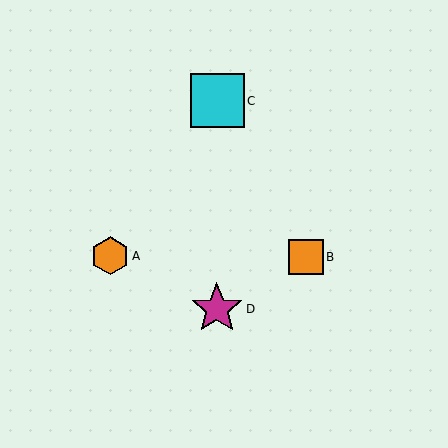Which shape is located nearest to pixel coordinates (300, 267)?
The orange square (labeled B) at (306, 257) is nearest to that location.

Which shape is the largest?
The cyan square (labeled C) is the largest.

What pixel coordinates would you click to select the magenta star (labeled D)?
Click at (217, 309) to select the magenta star D.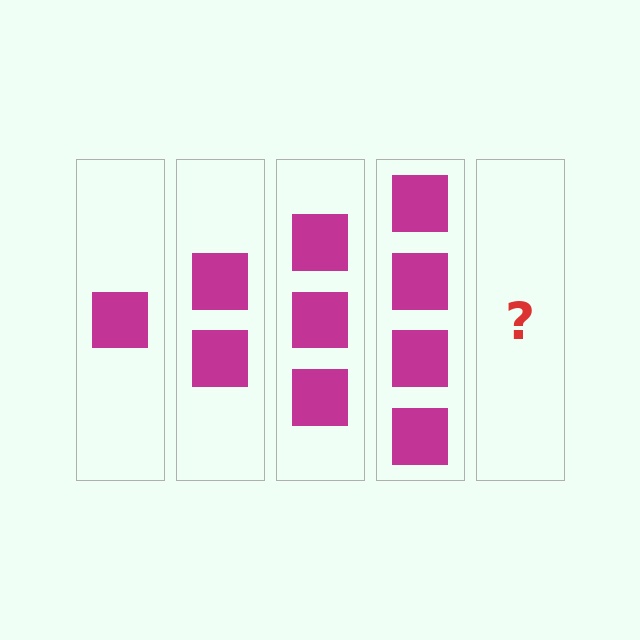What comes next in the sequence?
The next element should be 5 squares.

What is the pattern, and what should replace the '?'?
The pattern is that each step adds one more square. The '?' should be 5 squares.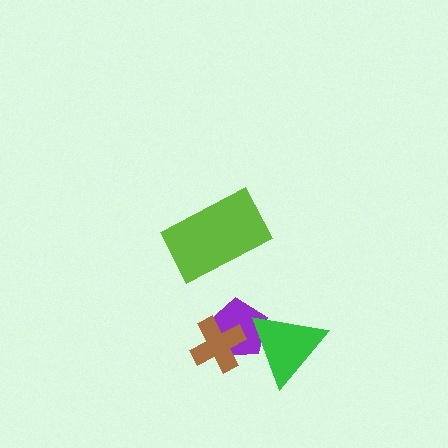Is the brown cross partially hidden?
No, no other shape covers it.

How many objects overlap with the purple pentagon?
2 objects overlap with the purple pentagon.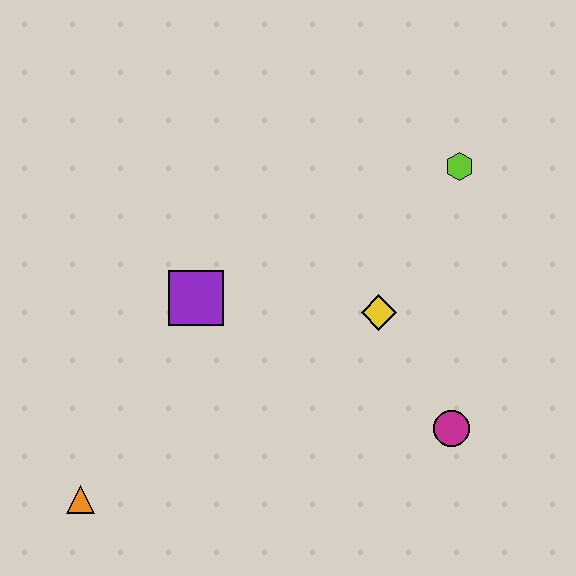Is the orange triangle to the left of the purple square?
Yes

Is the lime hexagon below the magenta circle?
No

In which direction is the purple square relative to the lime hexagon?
The purple square is to the left of the lime hexagon.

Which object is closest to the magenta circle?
The yellow diamond is closest to the magenta circle.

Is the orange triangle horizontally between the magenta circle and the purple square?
No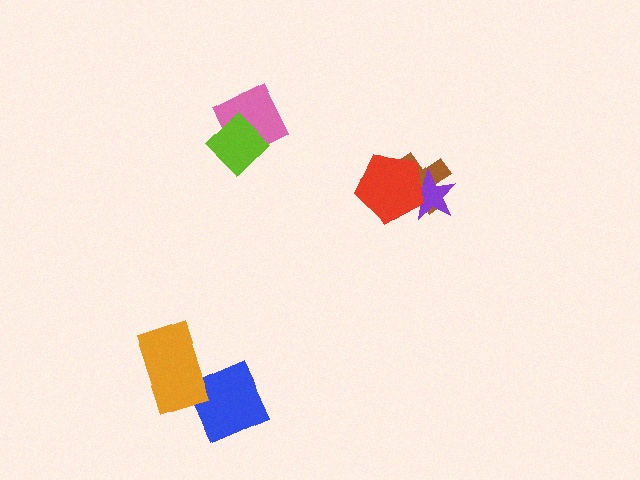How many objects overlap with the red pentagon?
2 objects overlap with the red pentagon.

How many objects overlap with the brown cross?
2 objects overlap with the brown cross.